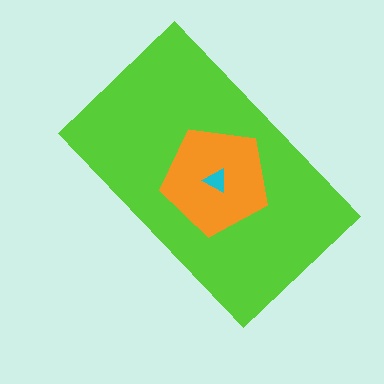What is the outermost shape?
The lime rectangle.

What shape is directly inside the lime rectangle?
The orange pentagon.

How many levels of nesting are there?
3.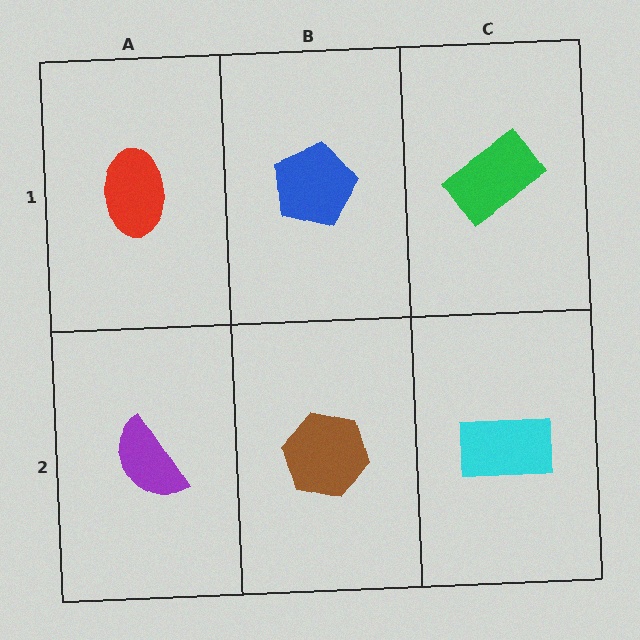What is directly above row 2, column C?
A green rectangle.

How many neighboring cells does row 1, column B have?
3.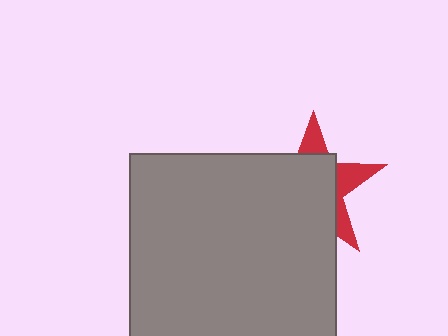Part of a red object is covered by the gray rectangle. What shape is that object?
It is a star.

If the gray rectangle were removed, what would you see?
You would see the complete red star.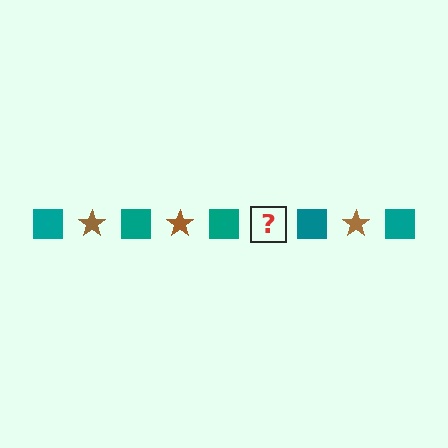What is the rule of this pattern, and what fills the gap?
The rule is that the pattern alternates between teal square and brown star. The gap should be filled with a brown star.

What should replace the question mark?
The question mark should be replaced with a brown star.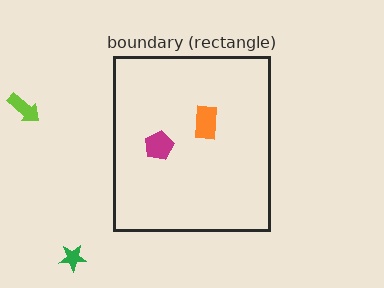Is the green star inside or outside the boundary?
Outside.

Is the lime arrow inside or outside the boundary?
Outside.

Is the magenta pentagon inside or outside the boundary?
Inside.